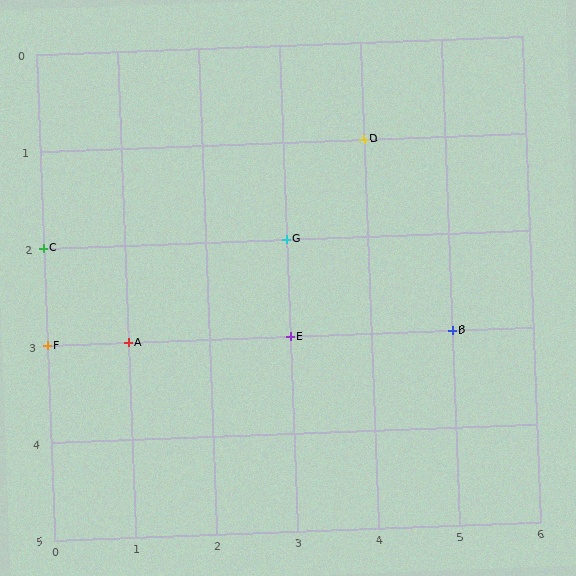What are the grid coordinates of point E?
Point E is at grid coordinates (3, 3).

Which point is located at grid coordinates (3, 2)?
Point G is at (3, 2).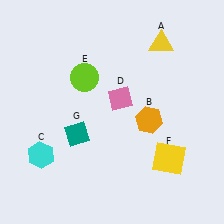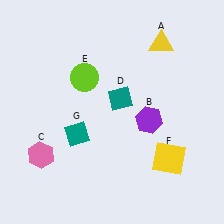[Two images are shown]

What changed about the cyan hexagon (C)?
In Image 1, C is cyan. In Image 2, it changed to pink.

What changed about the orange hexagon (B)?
In Image 1, B is orange. In Image 2, it changed to purple.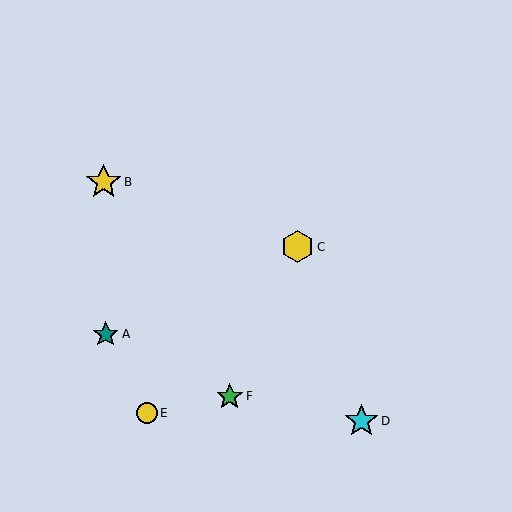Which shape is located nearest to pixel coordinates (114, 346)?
The teal star (labeled A) at (106, 334) is nearest to that location.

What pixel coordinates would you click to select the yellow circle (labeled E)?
Click at (147, 413) to select the yellow circle E.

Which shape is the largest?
The yellow star (labeled B) is the largest.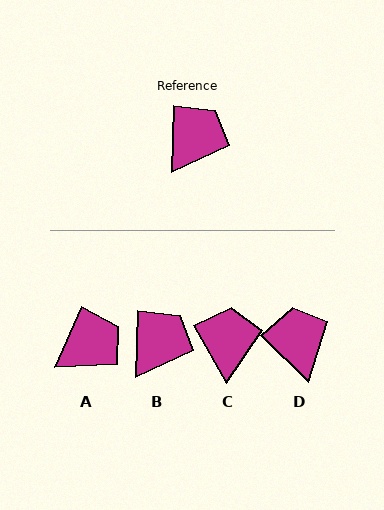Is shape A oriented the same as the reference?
No, it is off by about 22 degrees.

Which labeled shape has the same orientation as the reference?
B.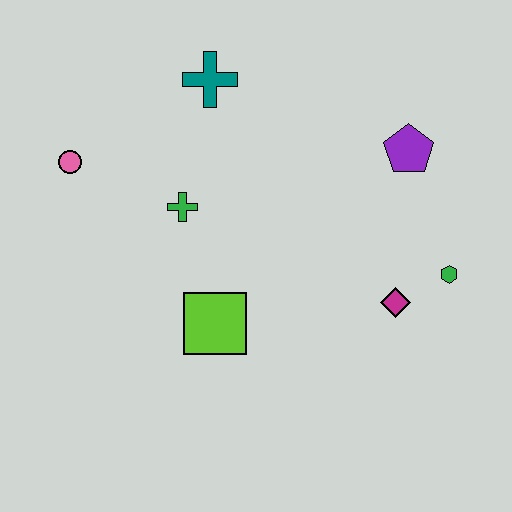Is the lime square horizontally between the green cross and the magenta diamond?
Yes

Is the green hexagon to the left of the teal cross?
No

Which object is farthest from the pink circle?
The green hexagon is farthest from the pink circle.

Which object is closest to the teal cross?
The green cross is closest to the teal cross.